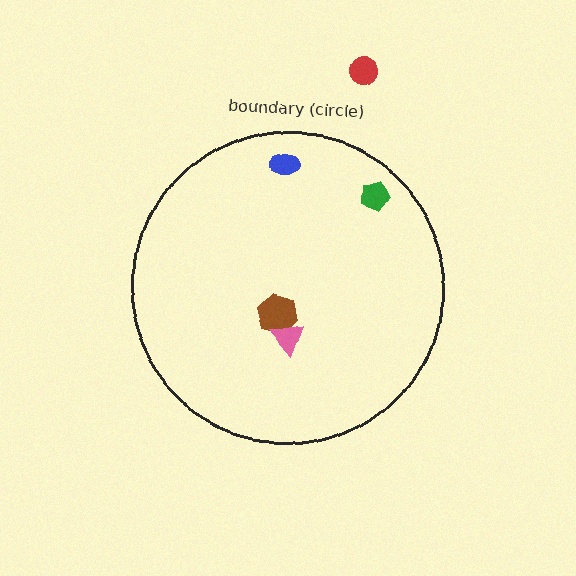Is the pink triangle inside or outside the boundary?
Inside.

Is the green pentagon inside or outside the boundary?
Inside.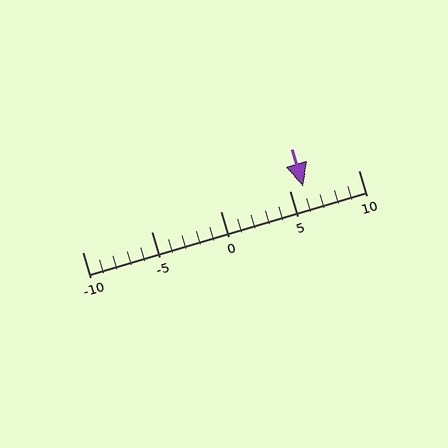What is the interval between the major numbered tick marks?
The major tick marks are spaced 5 units apart.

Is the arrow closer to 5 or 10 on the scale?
The arrow is closer to 5.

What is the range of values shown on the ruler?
The ruler shows values from -10 to 10.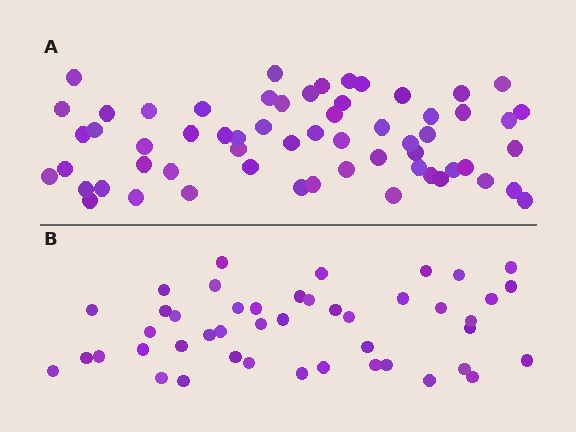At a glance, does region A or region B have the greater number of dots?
Region A (the top region) has more dots.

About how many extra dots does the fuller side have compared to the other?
Region A has approximately 15 more dots than region B.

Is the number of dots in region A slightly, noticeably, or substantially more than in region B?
Region A has noticeably more, but not dramatically so. The ratio is roughly 1.3 to 1.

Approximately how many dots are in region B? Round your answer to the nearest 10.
About 40 dots. (The exact count is 45, which rounds to 40.)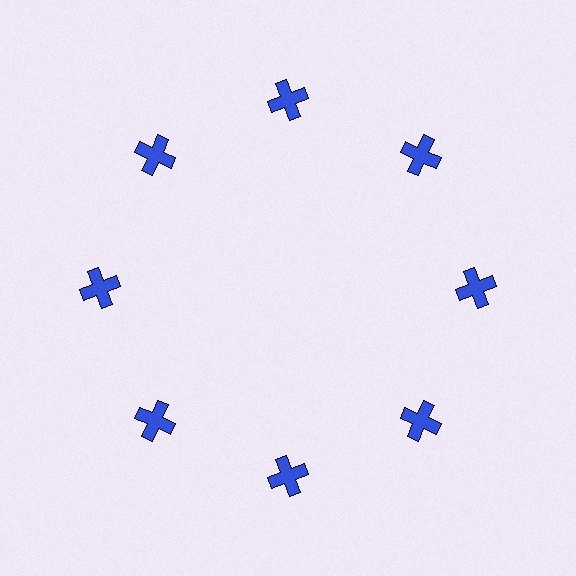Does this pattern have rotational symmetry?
Yes, this pattern has 8-fold rotational symmetry. It looks the same after rotating 45 degrees around the center.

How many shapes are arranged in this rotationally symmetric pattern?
There are 8 shapes, arranged in 8 groups of 1.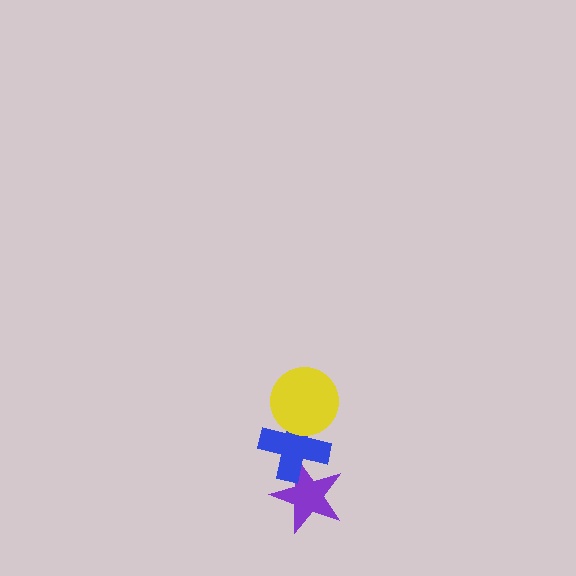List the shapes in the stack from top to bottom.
From top to bottom: the yellow circle, the blue cross, the purple star.